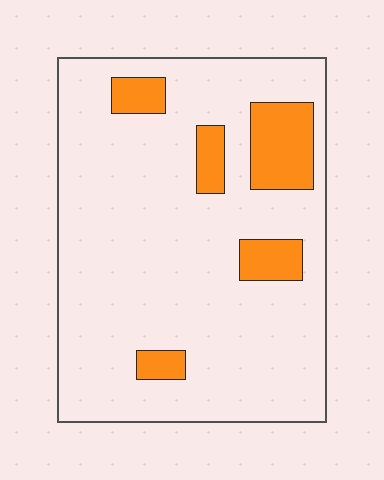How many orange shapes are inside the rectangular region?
5.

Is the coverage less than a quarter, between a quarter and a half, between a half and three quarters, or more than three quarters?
Less than a quarter.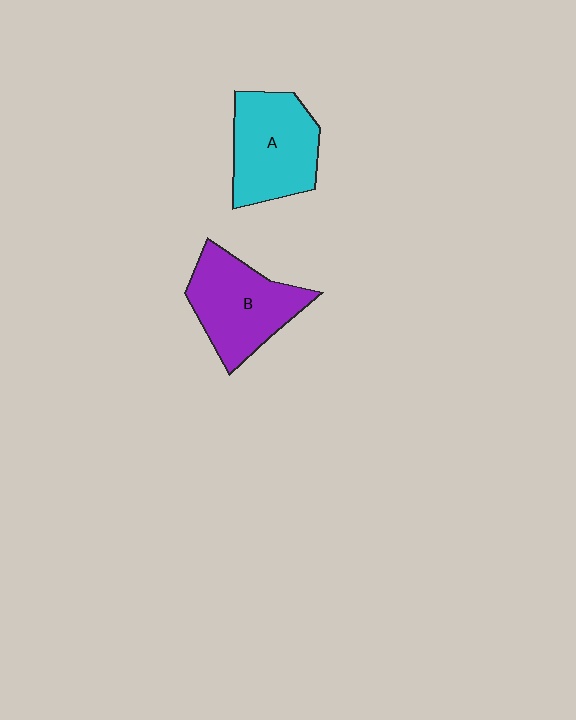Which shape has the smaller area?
Shape B (purple).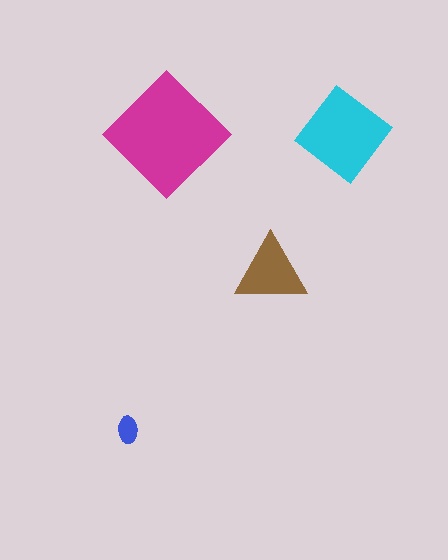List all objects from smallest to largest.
The blue ellipse, the brown triangle, the cyan diamond, the magenta diamond.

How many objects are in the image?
There are 4 objects in the image.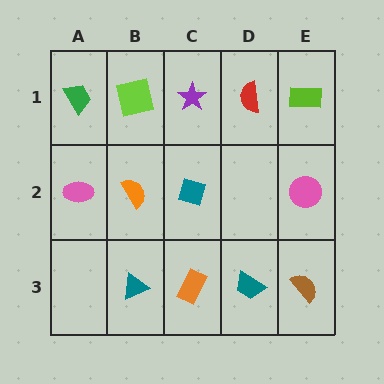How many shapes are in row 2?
4 shapes.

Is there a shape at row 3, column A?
No, that cell is empty.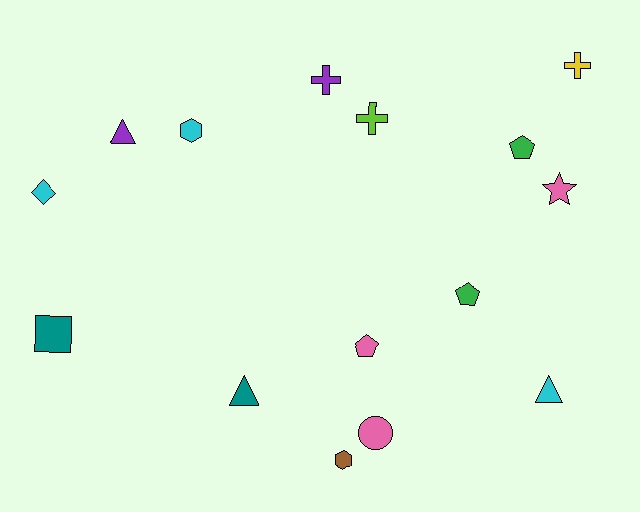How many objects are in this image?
There are 15 objects.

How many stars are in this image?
There is 1 star.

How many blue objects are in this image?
There are no blue objects.